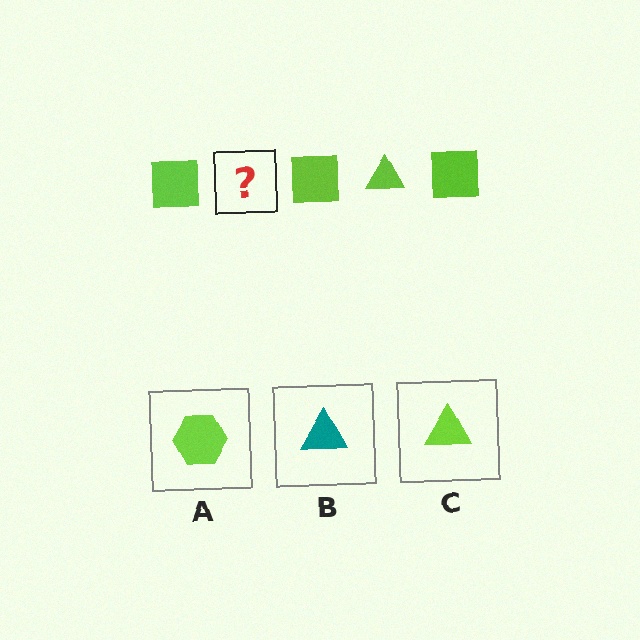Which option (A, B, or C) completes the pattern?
C.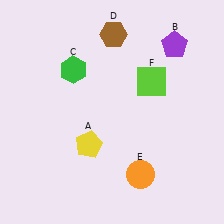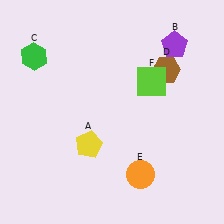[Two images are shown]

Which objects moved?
The objects that moved are: the green hexagon (C), the brown hexagon (D).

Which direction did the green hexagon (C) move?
The green hexagon (C) moved left.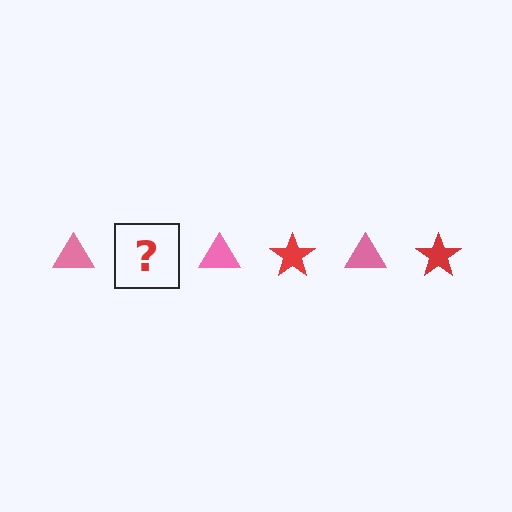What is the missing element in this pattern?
The missing element is a red star.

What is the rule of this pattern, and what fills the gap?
The rule is that the pattern alternates between pink triangle and red star. The gap should be filled with a red star.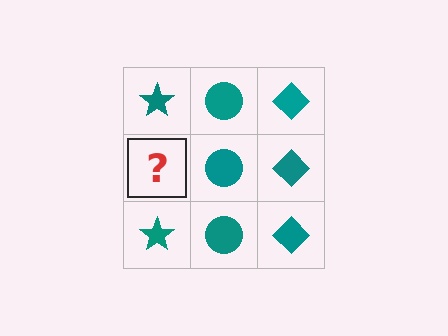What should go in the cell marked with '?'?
The missing cell should contain a teal star.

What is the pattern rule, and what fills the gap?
The rule is that each column has a consistent shape. The gap should be filled with a teal star.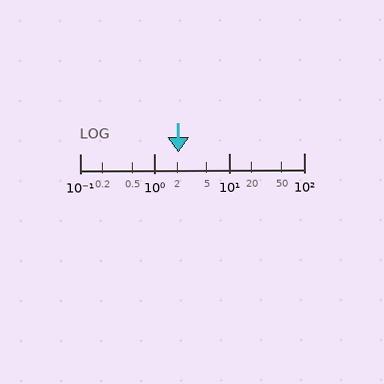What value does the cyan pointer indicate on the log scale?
The pointer indicates approximately 2.1.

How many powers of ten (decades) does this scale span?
The scale spans 3 decades, from 0.1 to 100.